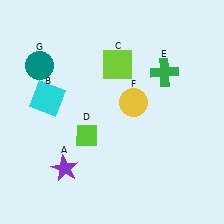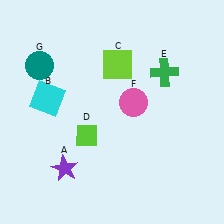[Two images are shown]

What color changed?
The circle (F) changed from yellow in Image 1 to pink in Image 2.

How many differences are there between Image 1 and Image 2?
There is 1 difference between the two images.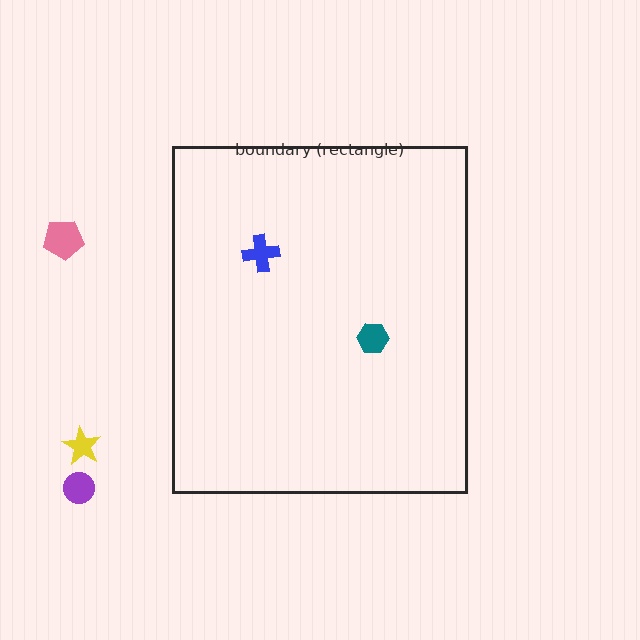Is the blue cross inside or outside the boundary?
Inside.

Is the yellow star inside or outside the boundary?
Outside.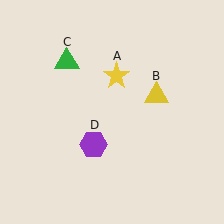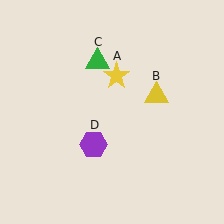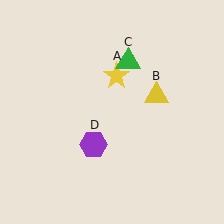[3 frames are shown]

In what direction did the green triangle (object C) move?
The green triangle (object C) moved right.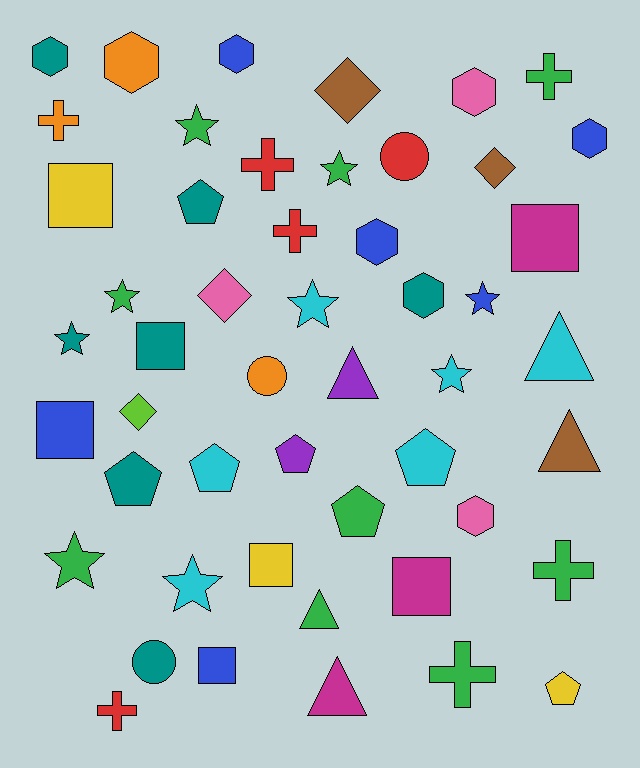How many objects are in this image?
There are 50 objects.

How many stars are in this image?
There are 9 stars.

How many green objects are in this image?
There are 9 green objects.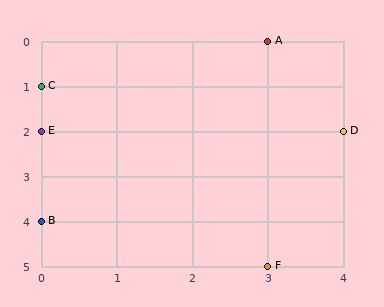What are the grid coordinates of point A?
Point A is at grid coordinates (3, 0).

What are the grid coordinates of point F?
Point F is at grid coordinates (3, 5).